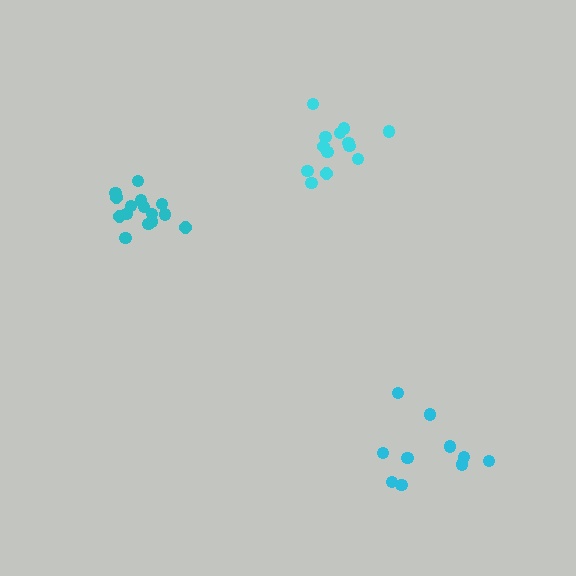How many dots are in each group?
Group 1: 10 dots, Group 2: 15 dots, Group 3: 13 dots (38 total).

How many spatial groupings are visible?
There are 3 spatial groupings.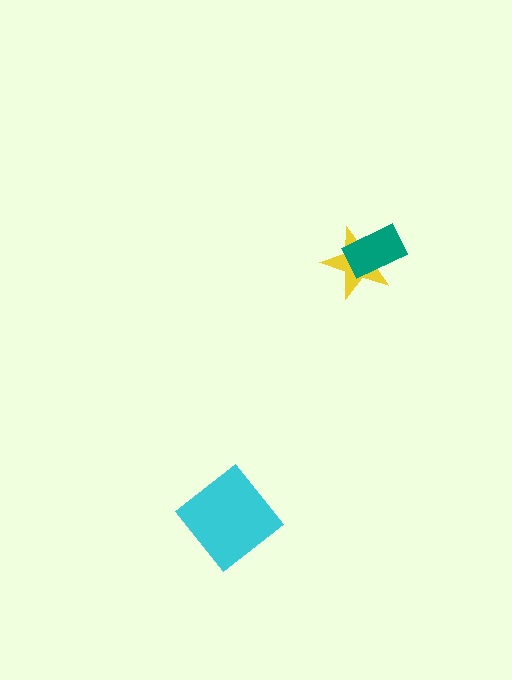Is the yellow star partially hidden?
Yes, it is partially covered by another shape.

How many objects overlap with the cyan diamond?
0 objects overlap with the cyan diamond.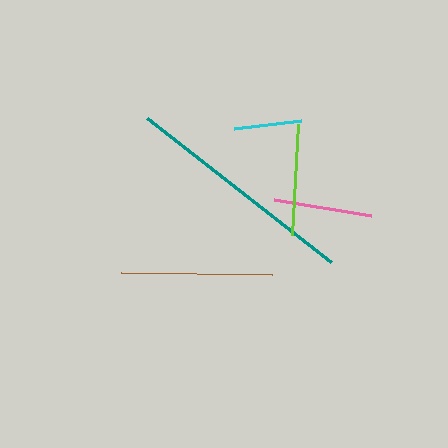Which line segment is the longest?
The teal line is the longest at approximately 233 pixels.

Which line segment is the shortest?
The cyan line is the shortest at approximately 67 pixels.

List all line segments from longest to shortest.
From longest to shortest: teal, brown, lime, pink, cyan.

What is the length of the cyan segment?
The cyan segment is approximately 67 pixels long.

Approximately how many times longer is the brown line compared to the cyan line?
The brown line is approximately 2.2 times the length of the cyan line.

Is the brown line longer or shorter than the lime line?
The brown line is longer than the lime line.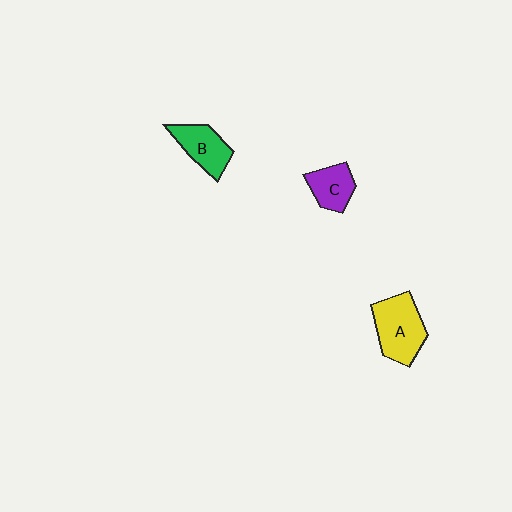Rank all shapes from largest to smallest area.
From largest to smallest: A (yellow), B (green), C (purple).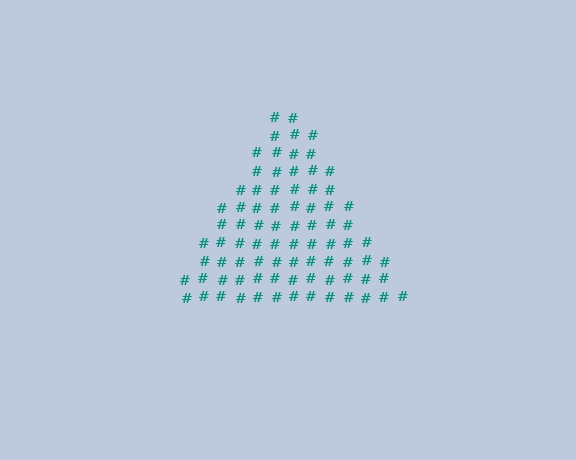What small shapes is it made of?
It is made of small hash symbols.